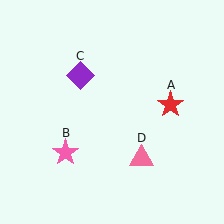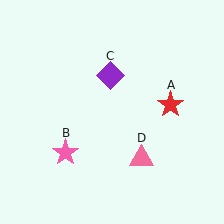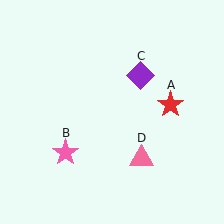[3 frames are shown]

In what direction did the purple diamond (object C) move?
The purple diamond (object C) moved right.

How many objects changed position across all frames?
1 object changed position: purple diamond (object C).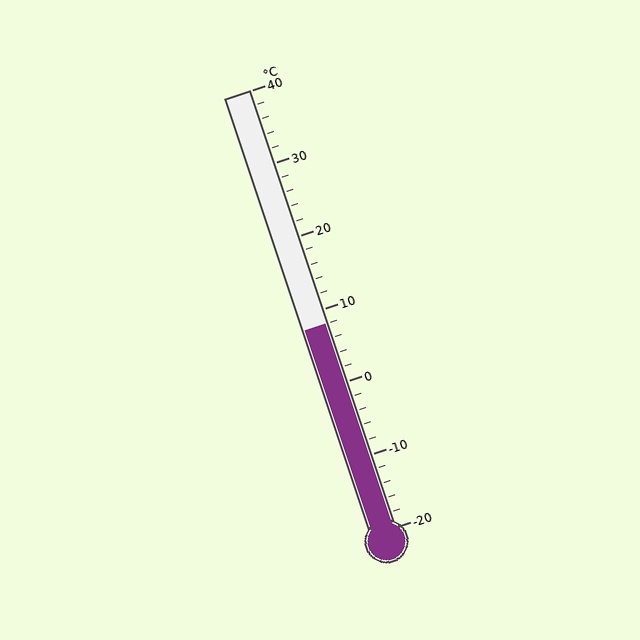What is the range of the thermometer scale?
The thermometer scale ranges from -20°C to 40°C.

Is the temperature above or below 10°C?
The temperature is below 10°C.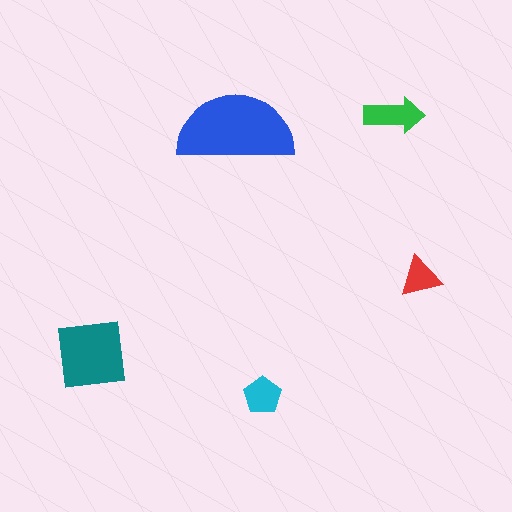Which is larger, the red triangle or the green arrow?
The green arrow.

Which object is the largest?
The blue semicircle.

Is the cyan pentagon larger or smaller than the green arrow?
Smaller.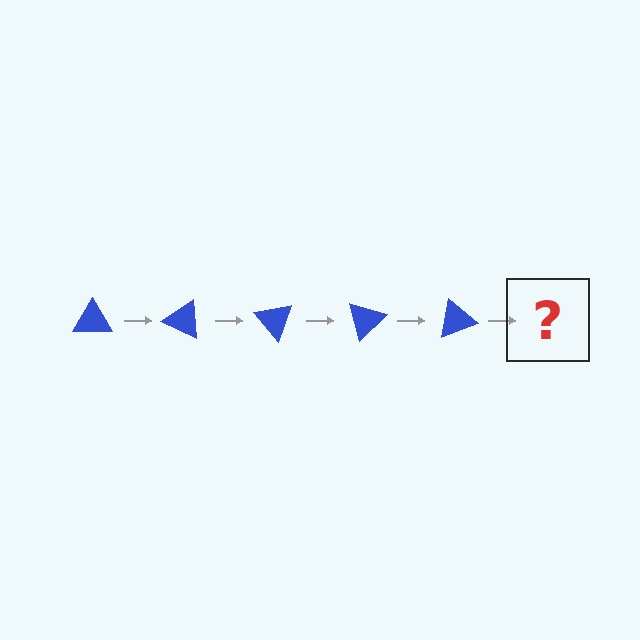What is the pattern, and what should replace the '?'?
The pattern is that the triangle rotates 25 degrees each step. The '?' should be a blue triangle rotated 125 degrees.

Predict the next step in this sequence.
The next step is a blue triangle rotated 125 degrees.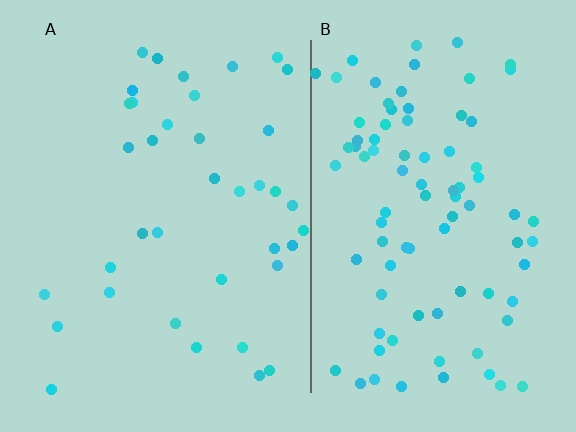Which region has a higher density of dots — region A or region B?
B (the right).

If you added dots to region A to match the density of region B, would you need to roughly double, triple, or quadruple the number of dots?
Approximately double.